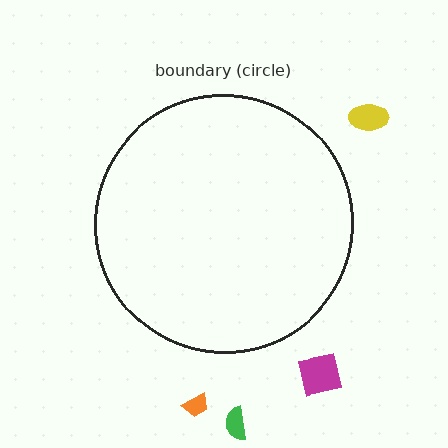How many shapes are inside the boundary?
0 inside, 4 outside.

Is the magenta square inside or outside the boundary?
Outside.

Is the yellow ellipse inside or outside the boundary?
Outside.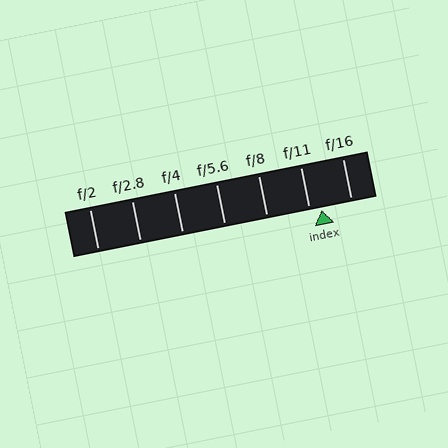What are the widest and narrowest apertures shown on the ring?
The widest aperture shown is f/2 and the narrowest is f/16.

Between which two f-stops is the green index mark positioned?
The index mark is between f/11 and f/16.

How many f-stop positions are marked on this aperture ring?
There are 7 f-stop positions marked.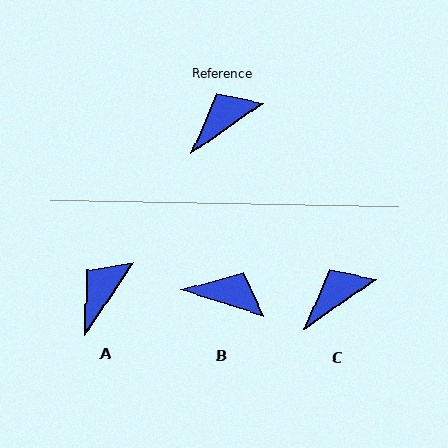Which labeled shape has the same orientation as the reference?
C.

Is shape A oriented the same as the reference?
No, it is off by about 21 degrees.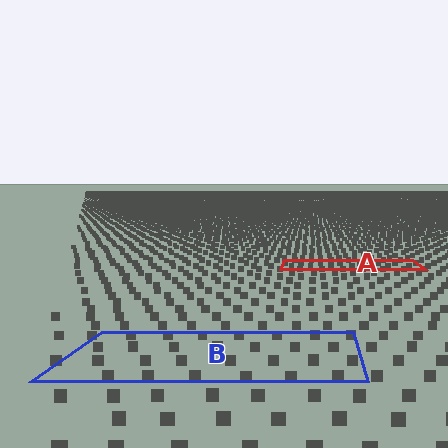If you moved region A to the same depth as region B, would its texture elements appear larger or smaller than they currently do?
They would appear larger. At a closer depth, the same texture elements are projected at a bigger on-screen size.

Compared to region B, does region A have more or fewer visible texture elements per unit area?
Region A has more texture elements per unit area — they are packed more densely because it is farther away.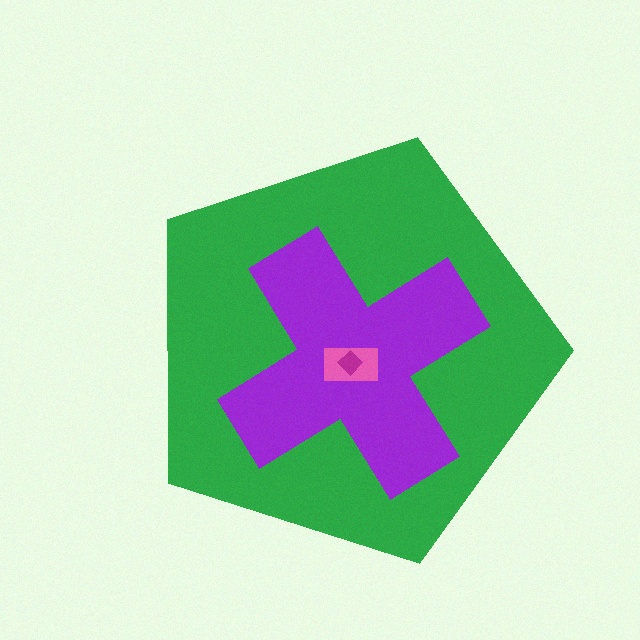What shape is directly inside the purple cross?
The pink rectangle.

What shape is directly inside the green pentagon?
The purple cross.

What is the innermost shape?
The magenta diamond.